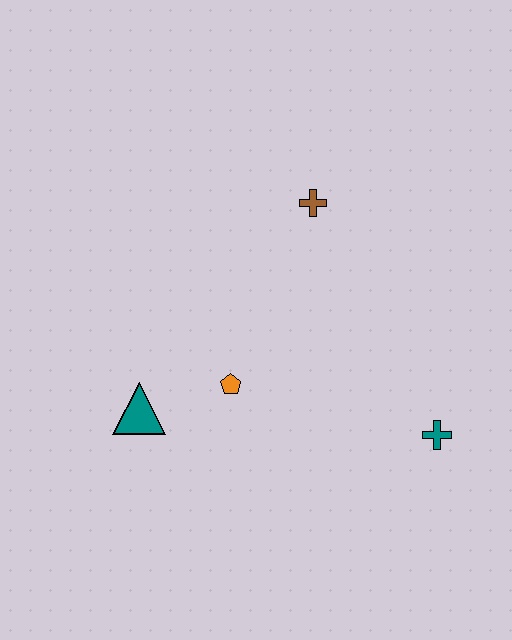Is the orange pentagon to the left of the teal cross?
Yes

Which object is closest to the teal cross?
The orange pentagon is closest to the teal cross.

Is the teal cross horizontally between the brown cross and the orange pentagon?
No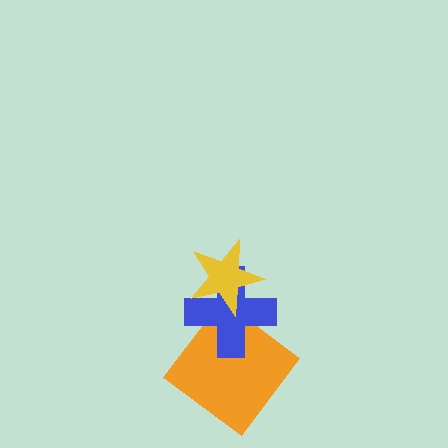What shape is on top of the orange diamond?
The blue cross is on top of the orange diamond.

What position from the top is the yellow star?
The yellow star is 1st from the top.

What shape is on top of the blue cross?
The yellow star is on top of the blue cross.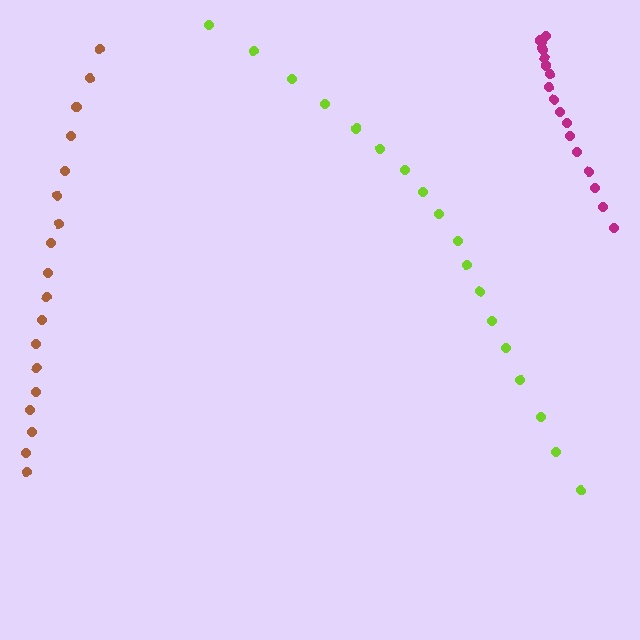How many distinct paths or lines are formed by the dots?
There are 3 distinct paths.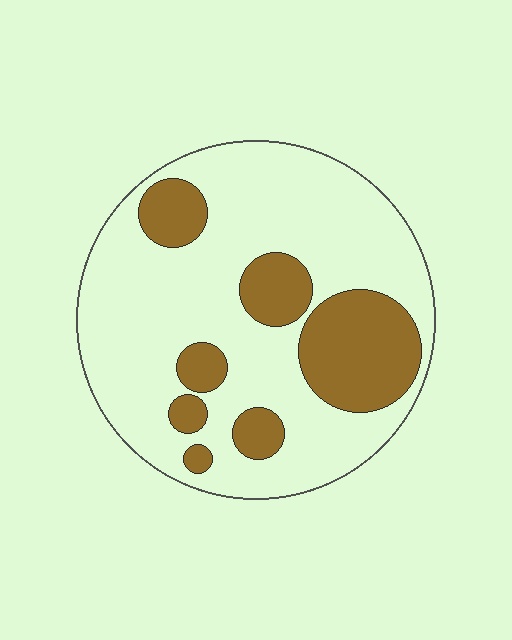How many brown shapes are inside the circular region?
7.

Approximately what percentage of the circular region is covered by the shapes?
Approximately 25%.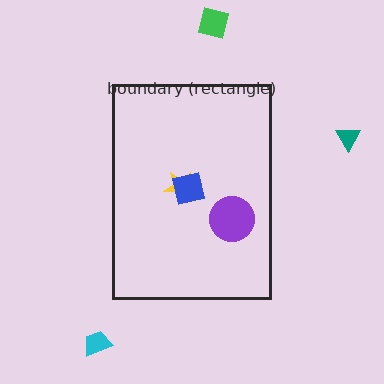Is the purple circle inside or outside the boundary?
Inside.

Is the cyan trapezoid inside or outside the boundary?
Outside.